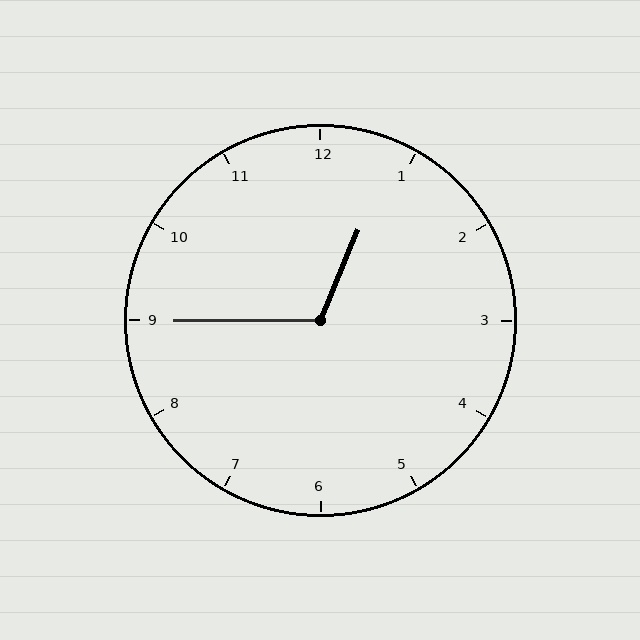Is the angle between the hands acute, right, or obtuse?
It is obtuse.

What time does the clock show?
12:45.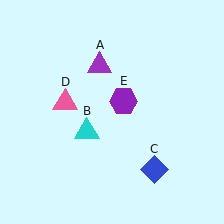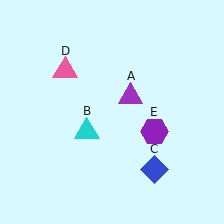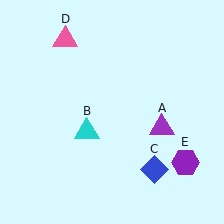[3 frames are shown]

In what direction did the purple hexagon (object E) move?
The purple hexagon (object E) moved down and to the right.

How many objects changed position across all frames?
3 objects changed position: purple triangle (object A), pink triangle (object D), purple hexagon (object E).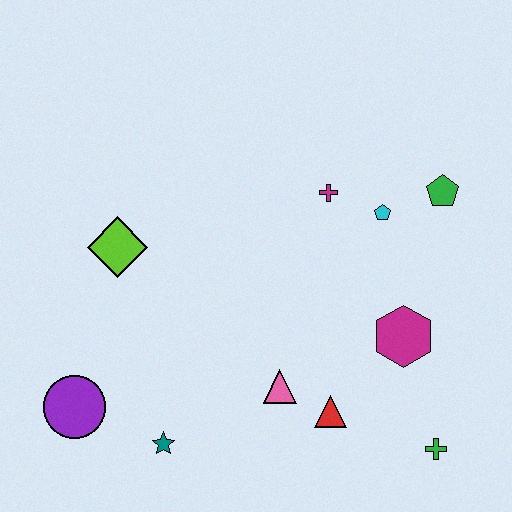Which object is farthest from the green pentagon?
The purple circle is farthest from the green pentagon.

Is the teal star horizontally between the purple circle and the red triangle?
Yes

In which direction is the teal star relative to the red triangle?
The teal star is to the left of the red triangle.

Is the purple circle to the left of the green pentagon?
Yes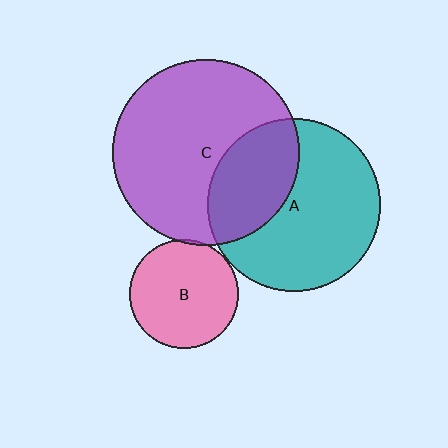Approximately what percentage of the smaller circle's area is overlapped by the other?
Approximately 5%.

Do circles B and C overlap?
Yes.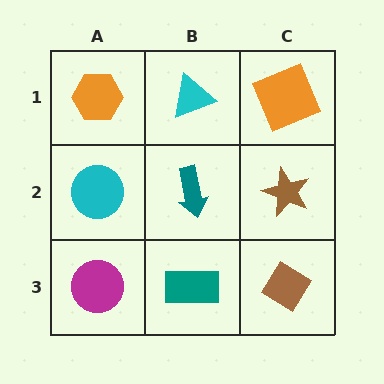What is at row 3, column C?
A brown diamond.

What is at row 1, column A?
An orange hexagon.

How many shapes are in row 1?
3 shapes.